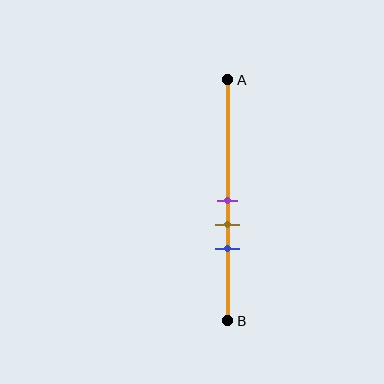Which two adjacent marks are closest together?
The purple and brown marks are the closest adjacent pair.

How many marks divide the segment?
There are 3 marks dividing the segment.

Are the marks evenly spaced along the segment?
Yes, the marks are approximately evenly spaced.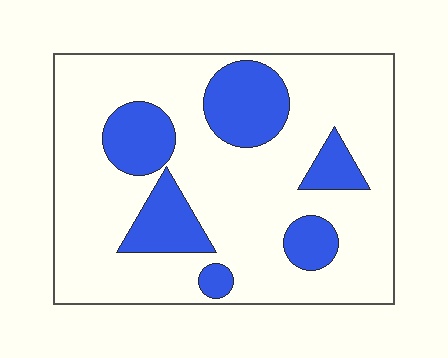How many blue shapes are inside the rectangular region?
6.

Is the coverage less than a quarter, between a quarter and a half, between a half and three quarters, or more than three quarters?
Less than a quarter.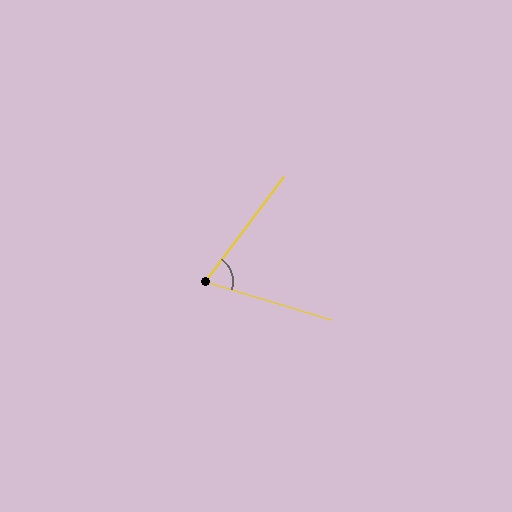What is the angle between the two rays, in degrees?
Approximately 70 degrees.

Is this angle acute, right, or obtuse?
It is acute.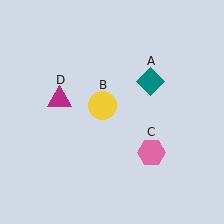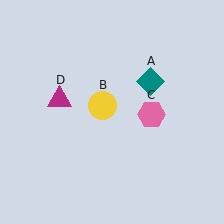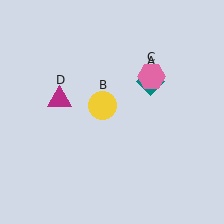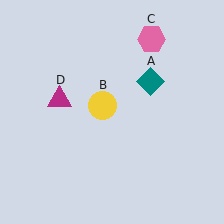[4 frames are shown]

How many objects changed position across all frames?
1 object changed position: pink hexagon (object C).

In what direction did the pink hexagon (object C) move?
The pink hexagon (object C) moved up.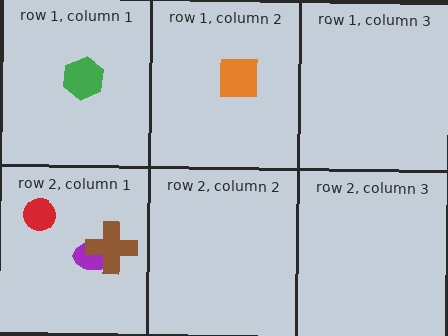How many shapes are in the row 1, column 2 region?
1.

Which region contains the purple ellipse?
The row 2, column 1 region.